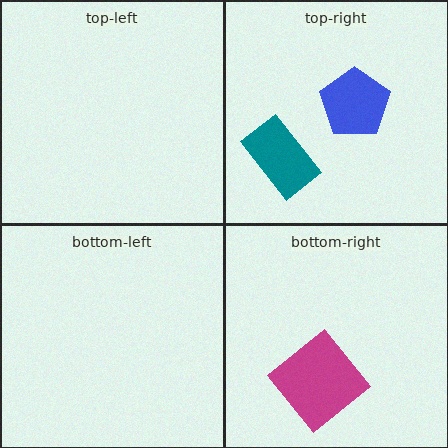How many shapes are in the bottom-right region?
1.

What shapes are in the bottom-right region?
The magenta diamond.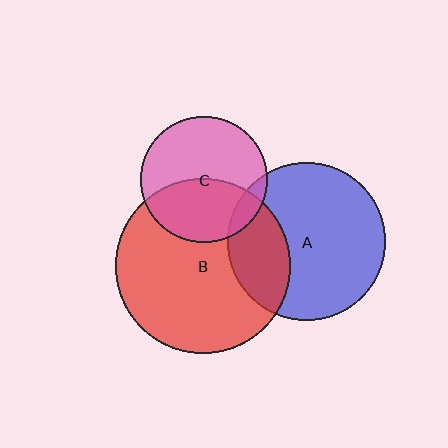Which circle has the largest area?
Circle B (red).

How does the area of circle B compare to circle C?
Approximately 1.9 times.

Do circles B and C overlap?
Yes.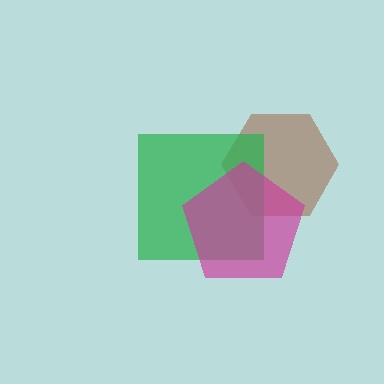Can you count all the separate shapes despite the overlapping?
Yes, there are 3 separate shapes.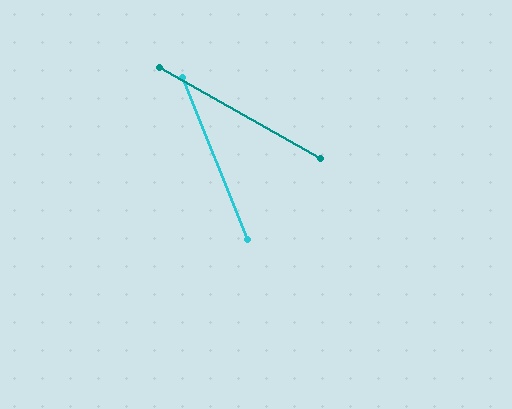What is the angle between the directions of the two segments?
Approximately 39 degrees.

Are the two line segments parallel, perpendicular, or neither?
Neither parallel nor perpendicular — they differ by about 39°.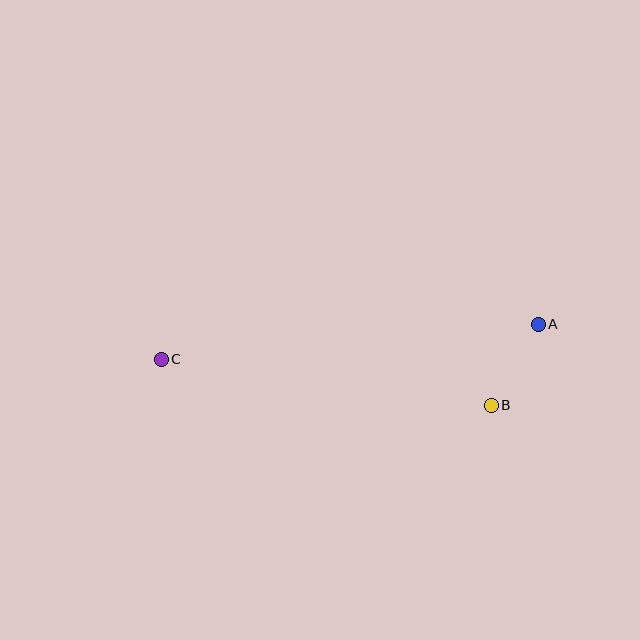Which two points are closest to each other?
Points A and B are closest to each other.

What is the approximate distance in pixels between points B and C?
The distance between B and C is approximately 333 pixels.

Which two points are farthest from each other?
Points A and C are farthest from each other.